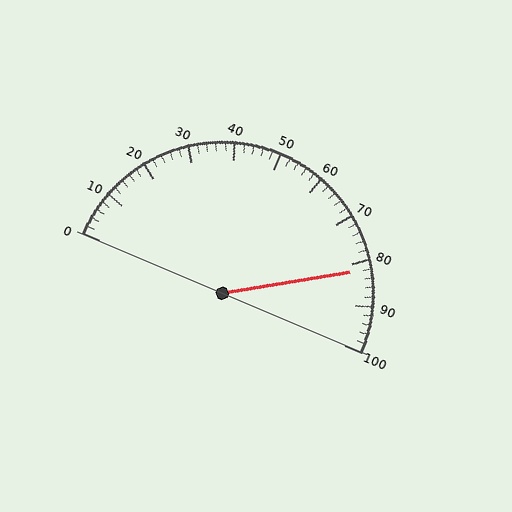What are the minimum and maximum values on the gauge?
The gauge ranges from 0 to 100.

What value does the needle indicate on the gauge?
The needle indicates approximately 82.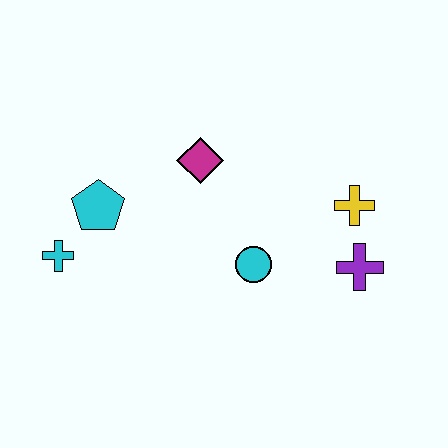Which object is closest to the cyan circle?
The purple cross is closest to the cyan circle.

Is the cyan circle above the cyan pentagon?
No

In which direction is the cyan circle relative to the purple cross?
The cyan circle is to the left of the purple cross.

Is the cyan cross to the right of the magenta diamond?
No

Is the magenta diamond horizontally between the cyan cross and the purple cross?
Yes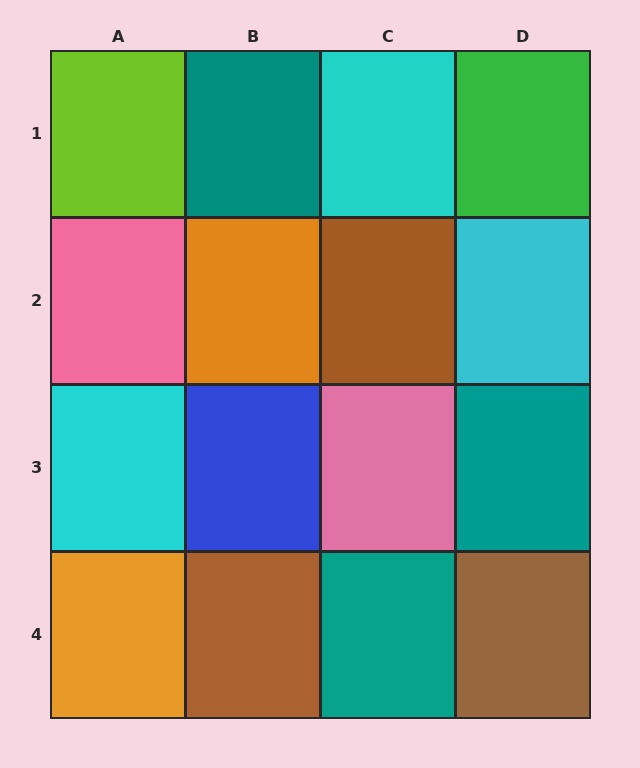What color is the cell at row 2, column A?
Pink.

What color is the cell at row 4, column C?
Teal.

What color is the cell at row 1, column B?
Teal.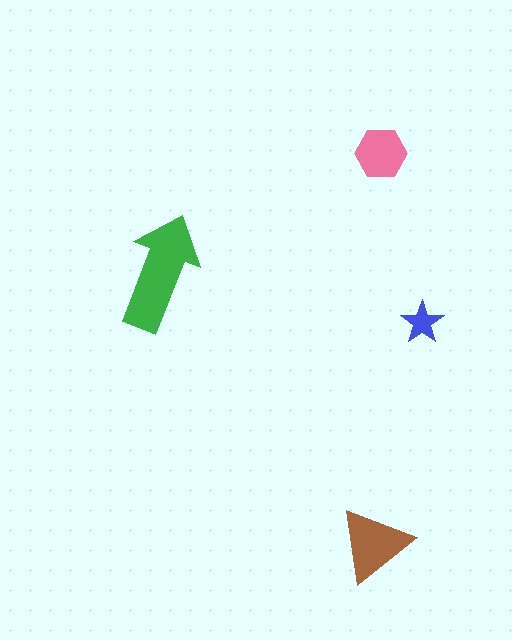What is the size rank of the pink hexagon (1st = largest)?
3rd.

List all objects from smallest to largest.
The blue star, the pink hexagon, the brown triangle, the green arrow.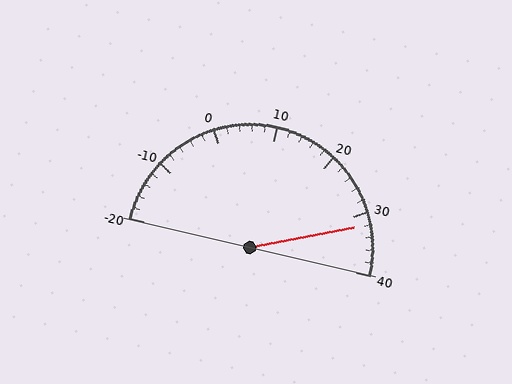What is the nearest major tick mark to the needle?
The nearest major tick mark is 30.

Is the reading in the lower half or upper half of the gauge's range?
The reading is in the upper half of the range (-20 to 40).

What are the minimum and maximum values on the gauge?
The gauge ranges from -20 to 40.